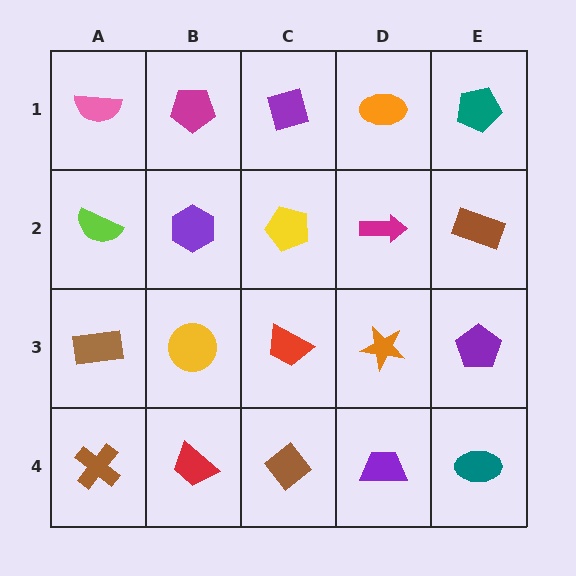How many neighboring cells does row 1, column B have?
3.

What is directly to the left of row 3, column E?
An orange star.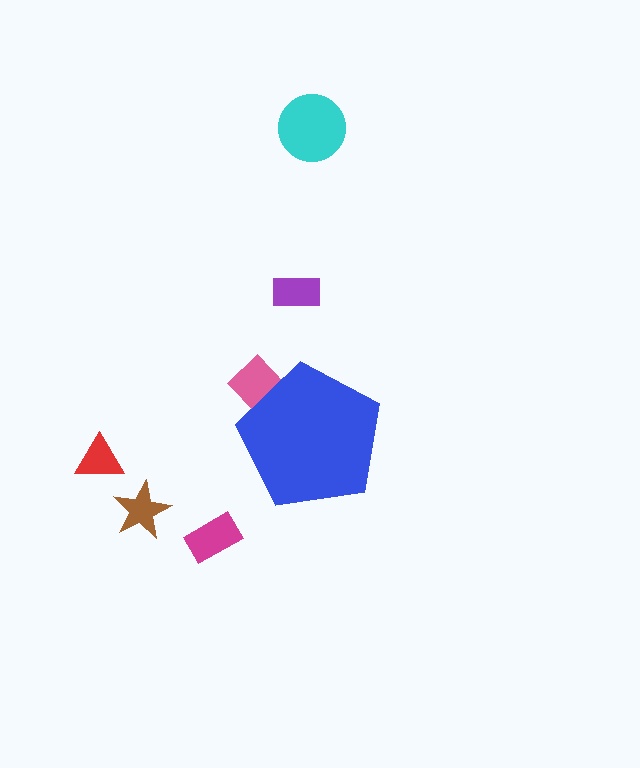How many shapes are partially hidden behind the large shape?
1 shape is partially hidden.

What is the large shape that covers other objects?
A blue pentagon.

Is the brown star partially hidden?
No, the brown star is fully visible.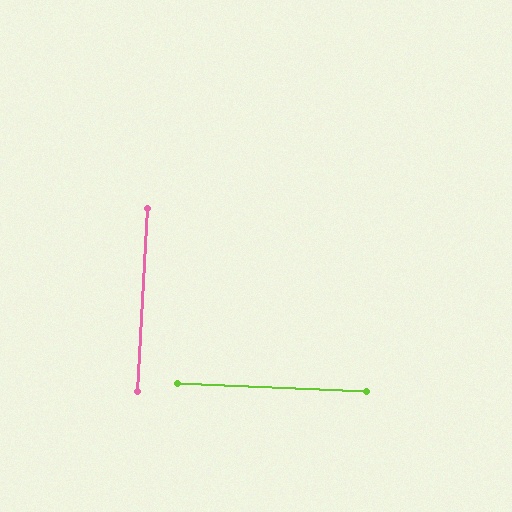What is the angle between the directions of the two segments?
Approximately 89 degrees.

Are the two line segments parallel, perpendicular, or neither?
Perpendicular — they meet at approximately 89°.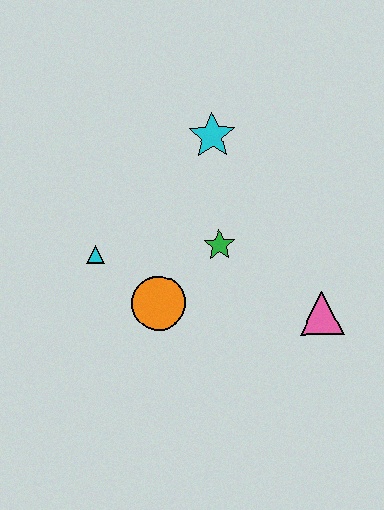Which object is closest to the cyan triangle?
The orange circle is closest to the cyan triangle.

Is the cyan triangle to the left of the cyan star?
Yes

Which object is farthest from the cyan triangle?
The pink triangle is farthest from the cyan triangle.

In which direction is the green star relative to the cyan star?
The green star is below the cyan star.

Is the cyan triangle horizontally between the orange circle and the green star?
No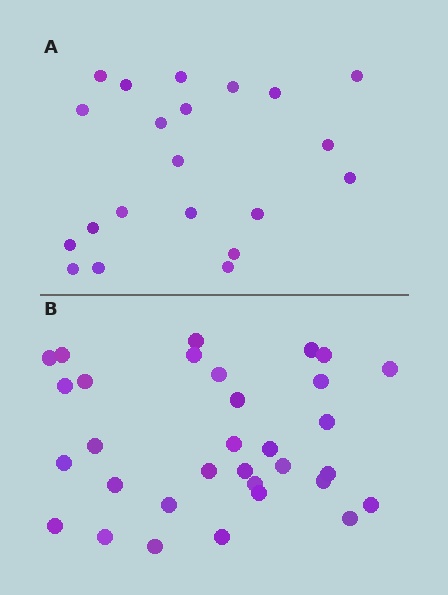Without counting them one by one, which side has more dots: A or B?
Region B (the bottom region) has more dots.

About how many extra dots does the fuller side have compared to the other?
Region B has roughly 12 or so more dots than region A.